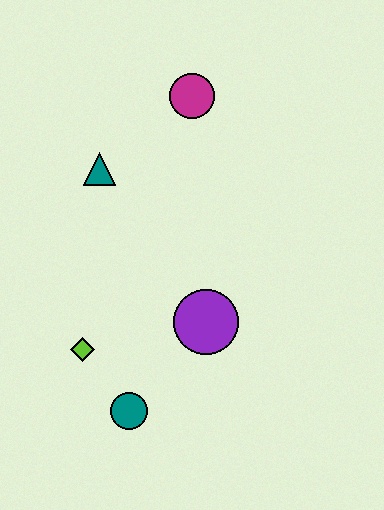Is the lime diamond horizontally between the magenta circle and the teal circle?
No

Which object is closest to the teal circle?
The lime diamond is closest to the teal circle.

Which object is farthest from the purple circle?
The magenta circle is farthest from the purple circle.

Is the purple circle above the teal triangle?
No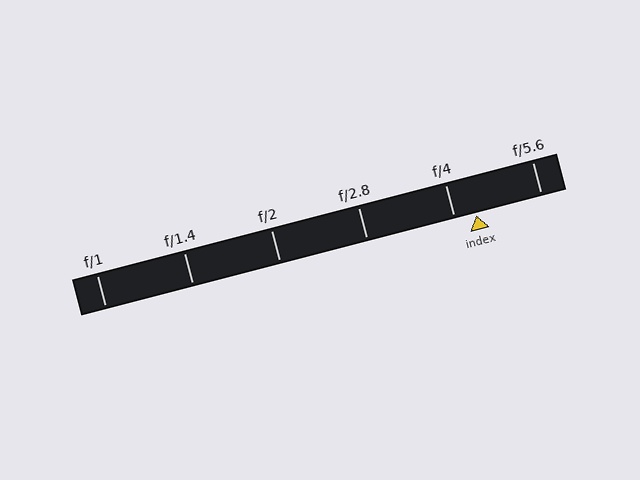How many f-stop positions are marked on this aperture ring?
There are 6 f-stop positions marked.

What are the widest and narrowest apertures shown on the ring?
The widest aperture shown is f/1 and the narrowest is f/5.6.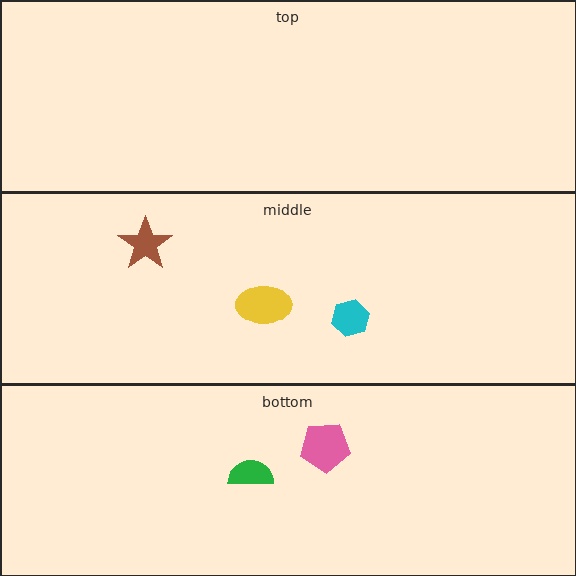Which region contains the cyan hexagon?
The middle region.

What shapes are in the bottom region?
The green semicircle, the pink pentagon.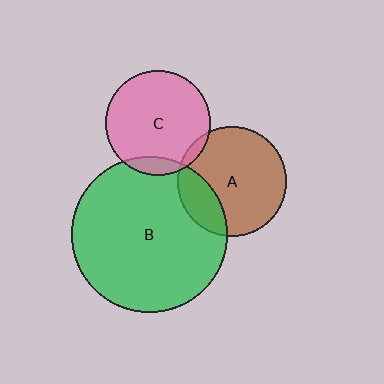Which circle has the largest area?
Circle B (green).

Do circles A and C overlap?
Yes.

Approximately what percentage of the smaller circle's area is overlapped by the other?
Approximately 5%.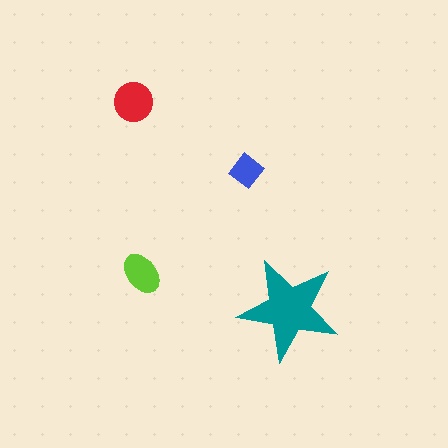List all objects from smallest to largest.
The blue diamond, the lime ellipse, the red circle, the teal star.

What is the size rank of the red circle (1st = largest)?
2nd.